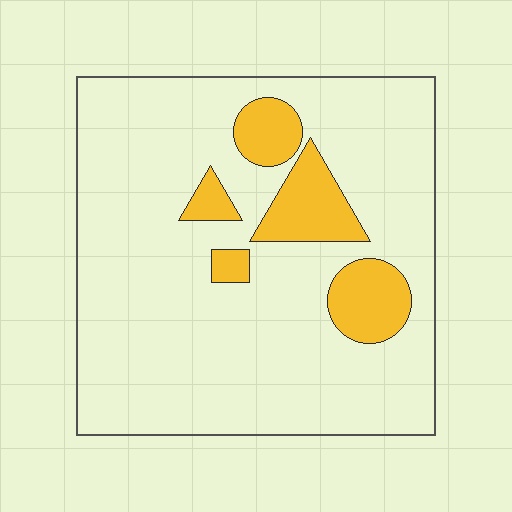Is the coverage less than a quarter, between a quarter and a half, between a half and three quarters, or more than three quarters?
Less than a quarter.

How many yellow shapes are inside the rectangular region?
5.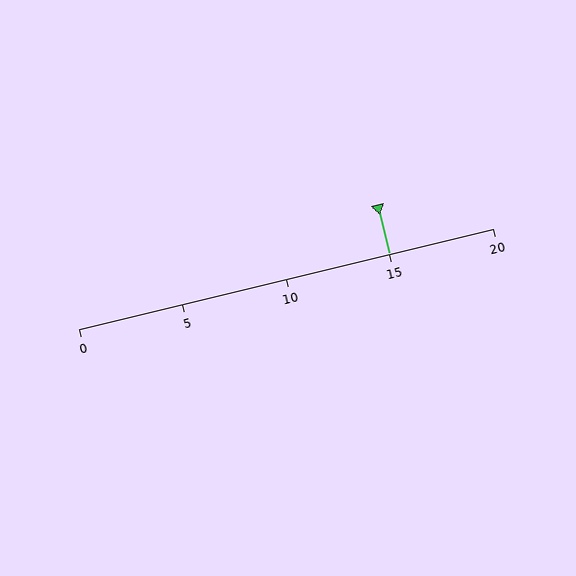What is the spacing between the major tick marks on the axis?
The major ticks are spaced 5 apart.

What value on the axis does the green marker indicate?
The marker indicates approximately 15.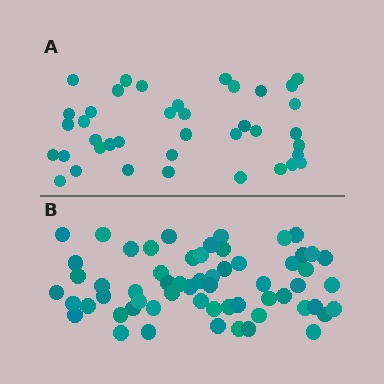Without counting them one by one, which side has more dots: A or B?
Region B (the bottom region) has more dots.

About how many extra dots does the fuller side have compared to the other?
Region B has approximately 20 more dots than region A.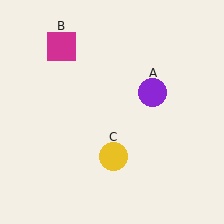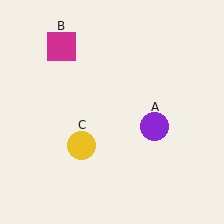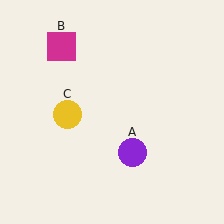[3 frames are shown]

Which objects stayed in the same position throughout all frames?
Magenta square (object B) remained stationary.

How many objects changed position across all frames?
2 objects changed position: purple circle (object A), yellow circle (object C).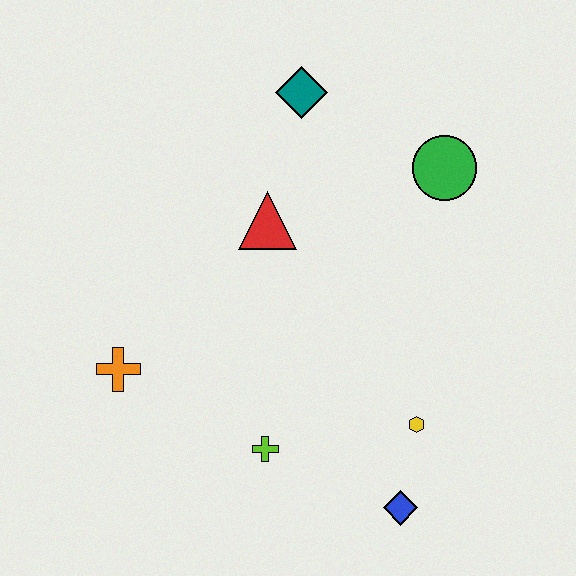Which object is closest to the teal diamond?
The red triangle is closest to the teal diamond.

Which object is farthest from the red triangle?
The blue diamond is farthest from the red triangle.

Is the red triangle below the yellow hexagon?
No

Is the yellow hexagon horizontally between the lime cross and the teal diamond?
No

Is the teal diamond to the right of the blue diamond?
No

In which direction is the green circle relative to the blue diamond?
The green circle is above the blue diamond.